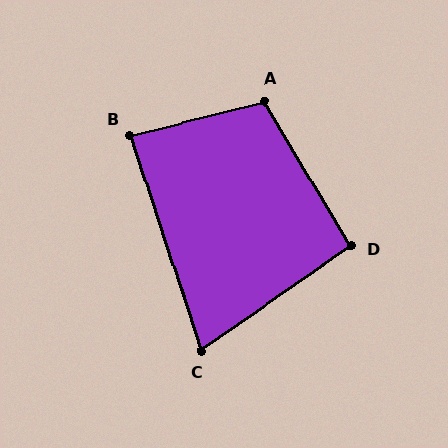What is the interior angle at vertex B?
Approximately 86 degrees (approximately right).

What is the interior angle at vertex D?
Approximately 94 degrees (approximately right).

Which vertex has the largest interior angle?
A, at approximately 107 degrees.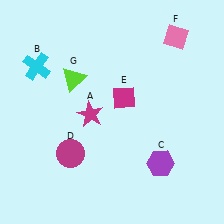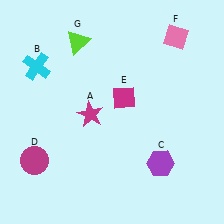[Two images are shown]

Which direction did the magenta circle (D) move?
The magenta circle (D) moved left.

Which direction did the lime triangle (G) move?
The lime triangle (G) moved up.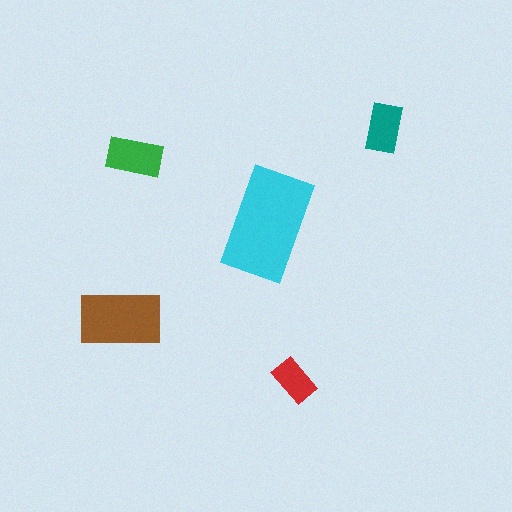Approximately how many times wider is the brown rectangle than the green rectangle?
About 1.5 times wider.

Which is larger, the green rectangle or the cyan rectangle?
The cyan one.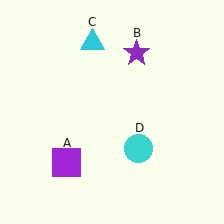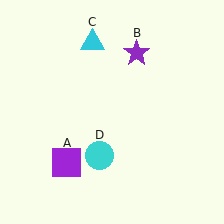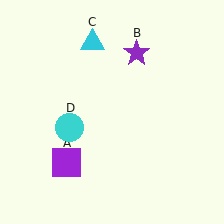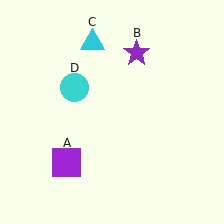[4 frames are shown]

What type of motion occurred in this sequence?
The cyan circle (object D) rotated clockwise around the center of the scene.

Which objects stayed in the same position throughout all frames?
Purple square (object A) and purple star (object B) and cyan triangle (object C) remained stationary.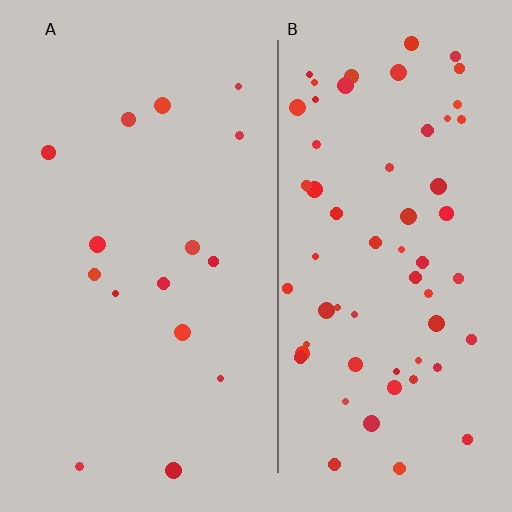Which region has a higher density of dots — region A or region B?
B (the right).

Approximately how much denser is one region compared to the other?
Approximately 4.0× — region B over region A.